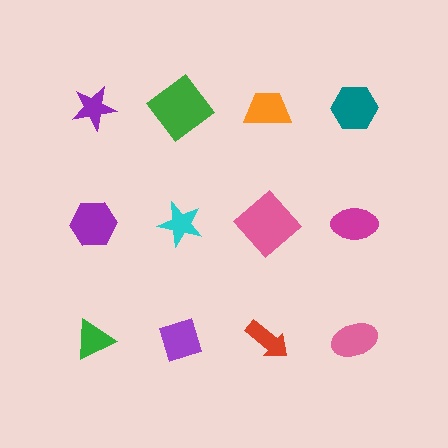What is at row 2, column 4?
A magenta ellipse.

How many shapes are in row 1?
4 shapes.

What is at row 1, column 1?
A purple star.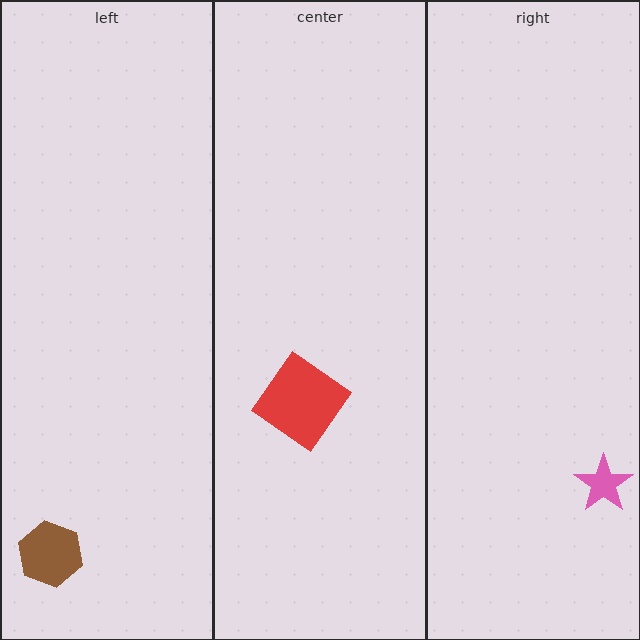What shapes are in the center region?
The red diamond.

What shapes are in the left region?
The brown hexagon.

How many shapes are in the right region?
1.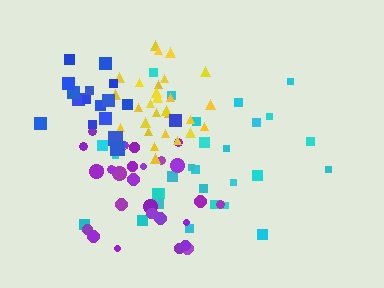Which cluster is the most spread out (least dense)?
Cyan.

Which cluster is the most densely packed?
Yellow.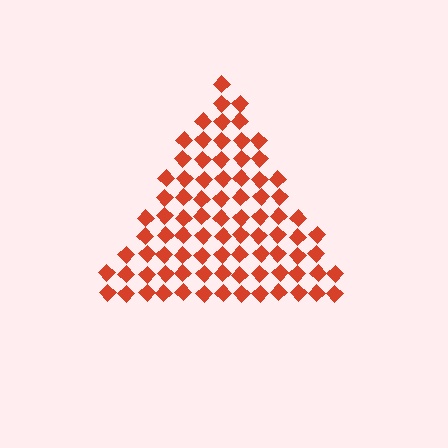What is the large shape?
The large shape is a triangle.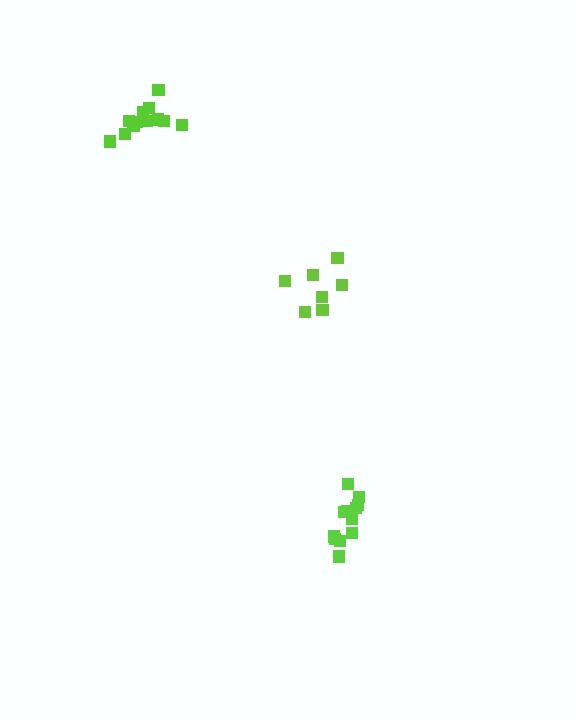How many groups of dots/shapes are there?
There are 3 groups.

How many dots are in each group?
Group 1: 7 dots, Group 2: 12 dots, Group 3: 12 dots (31 total).